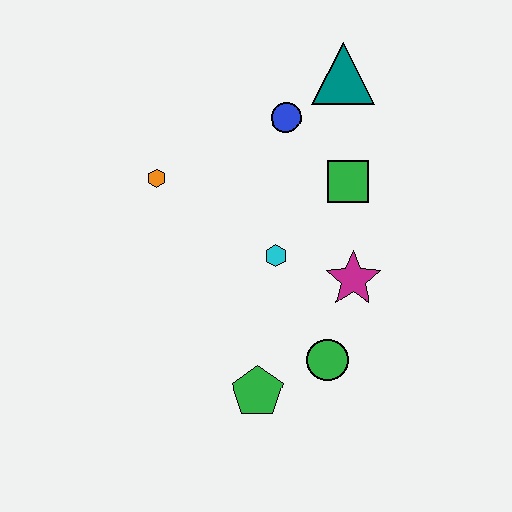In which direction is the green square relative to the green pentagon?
The green square is above the green pentagon.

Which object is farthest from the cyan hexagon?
The teal triangle is farthest from the cyan hexagon.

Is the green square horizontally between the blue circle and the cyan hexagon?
No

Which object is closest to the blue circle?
The teal triangle is closest to the blue circle.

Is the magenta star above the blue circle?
No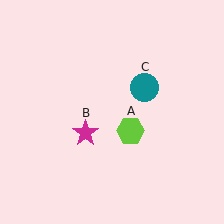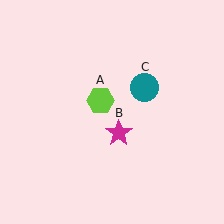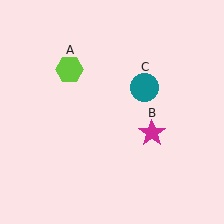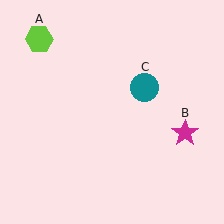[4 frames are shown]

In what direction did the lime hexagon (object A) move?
The lime hexagon (object A) moved up and to the left.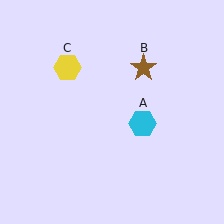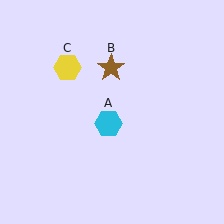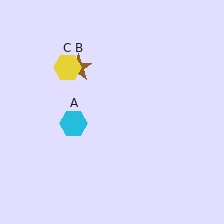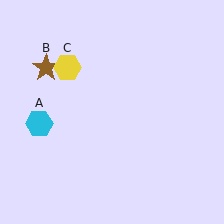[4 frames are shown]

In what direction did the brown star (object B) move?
The brown star (object B) moved left.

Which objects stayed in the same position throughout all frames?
Yellow hexagon (object C) remained stationary.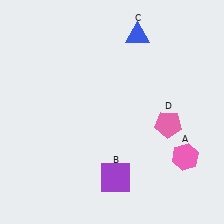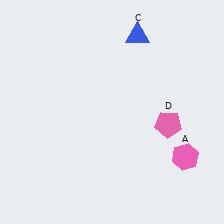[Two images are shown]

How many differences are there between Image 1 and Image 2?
There is 1 difference between the two images.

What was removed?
The purple square (B) was removed in Image 2.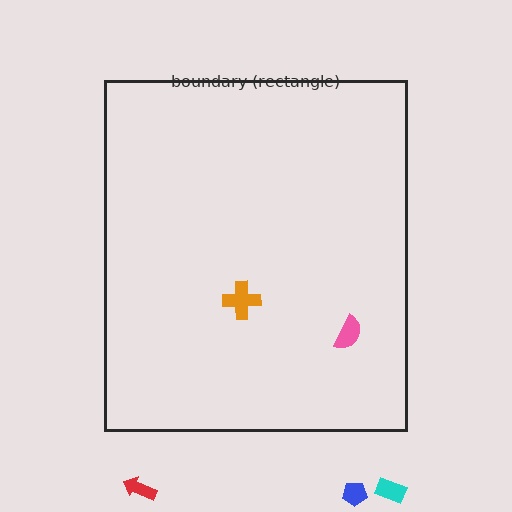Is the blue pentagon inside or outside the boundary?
Outside.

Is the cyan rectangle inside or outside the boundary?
Outside.